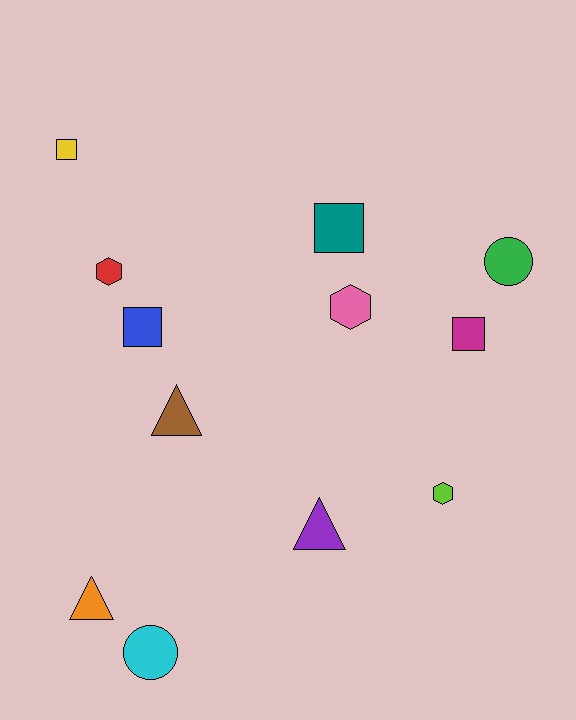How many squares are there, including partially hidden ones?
There are 4 squares.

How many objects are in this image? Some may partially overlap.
There are 12 objects.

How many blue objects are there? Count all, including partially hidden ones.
There is 1 blue object.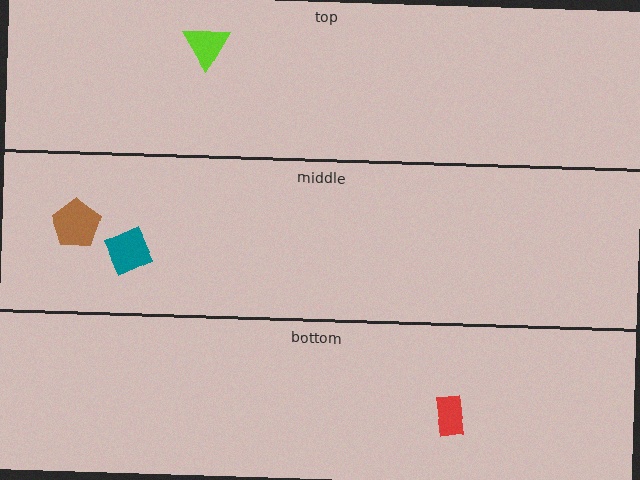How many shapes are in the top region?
1.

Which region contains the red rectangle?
The bottom region.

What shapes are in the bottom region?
The red rectangle.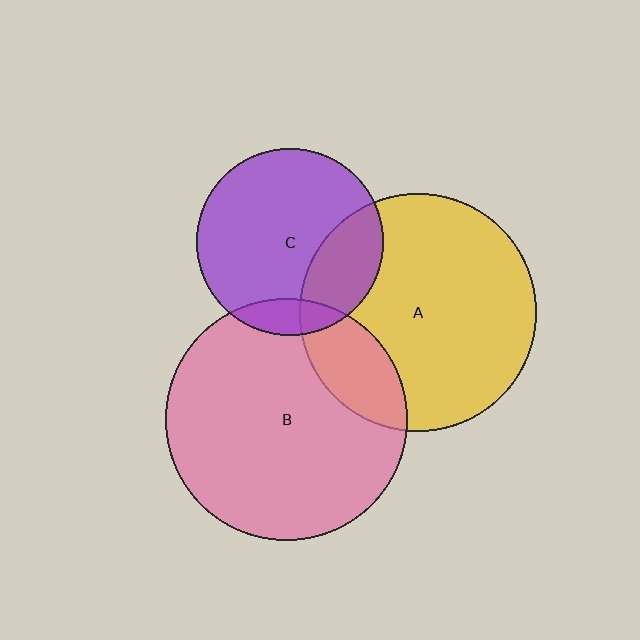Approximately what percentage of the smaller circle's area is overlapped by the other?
Approximately 25%.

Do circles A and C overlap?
Yes.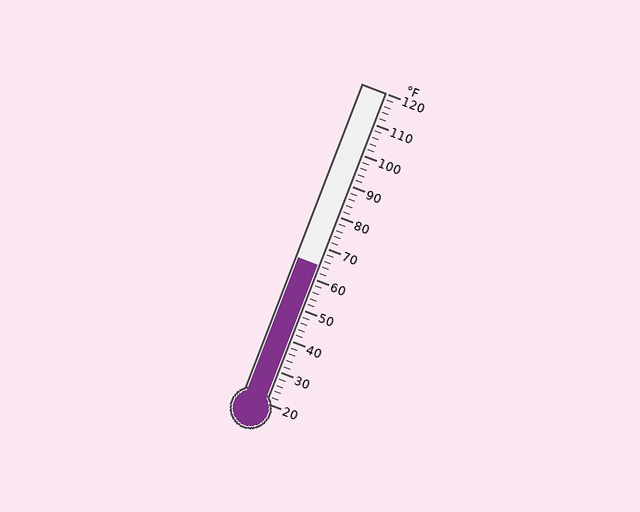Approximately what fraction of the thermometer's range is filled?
The thermometer is filled to approximately 45% of its range.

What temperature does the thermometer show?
The thermometer shows approximately 64°F.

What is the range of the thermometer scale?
The thermometer scale ranges from 20°F to 120°F.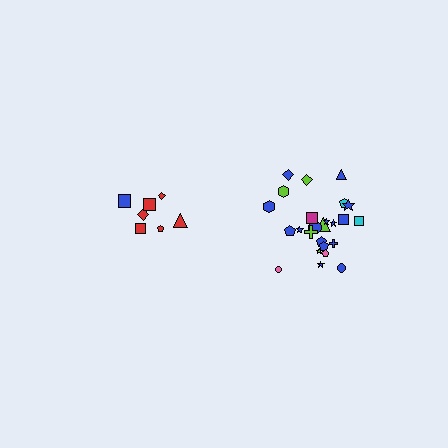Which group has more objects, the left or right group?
The right group.